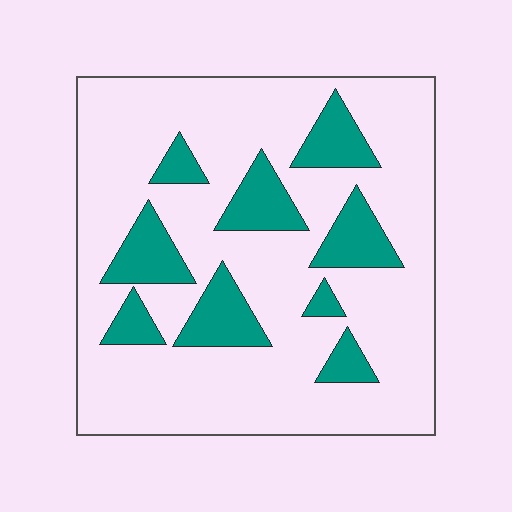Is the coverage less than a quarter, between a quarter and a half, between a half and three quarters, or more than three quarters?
Less than a quarter.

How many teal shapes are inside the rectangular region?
9.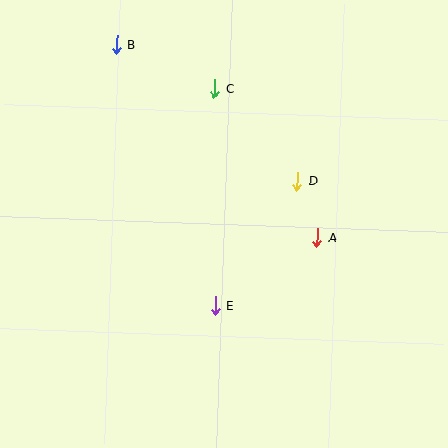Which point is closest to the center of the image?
Point E at (216, 306) is closest to the center.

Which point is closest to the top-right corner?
Point D is closest to the top-right corner.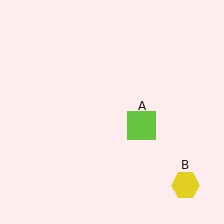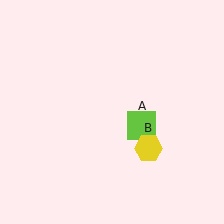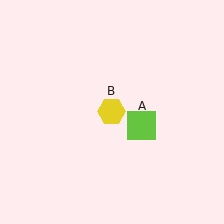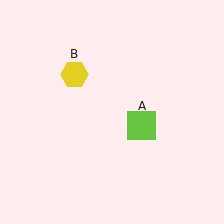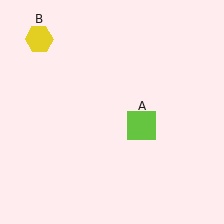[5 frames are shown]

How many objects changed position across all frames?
1 object changed position: yellow hexagon (object B).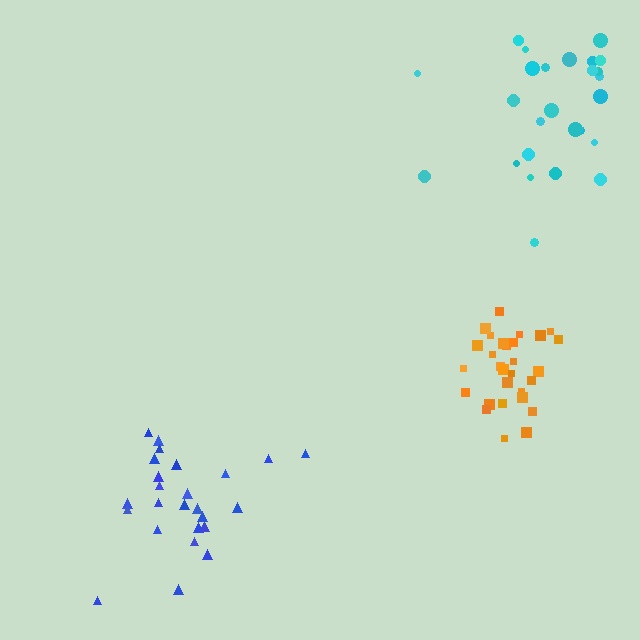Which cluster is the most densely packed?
Orange.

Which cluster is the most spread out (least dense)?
Cyan.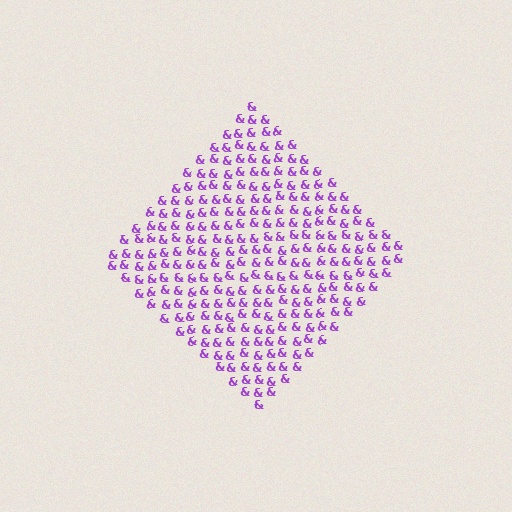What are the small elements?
The small elements are ampersands.